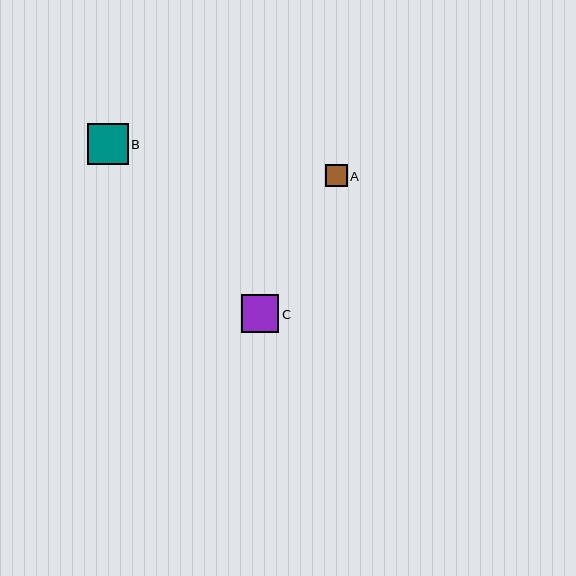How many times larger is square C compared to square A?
Square C is approximately 1.7 times the size of square A.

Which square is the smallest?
Square A is the smallest with a size of approximately 22 pixels.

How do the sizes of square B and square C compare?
Square B and square C are approximately the same size.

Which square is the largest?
Square B is the largest with a size of approximately 41 pixels.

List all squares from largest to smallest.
From largest to smallest: B, C, A.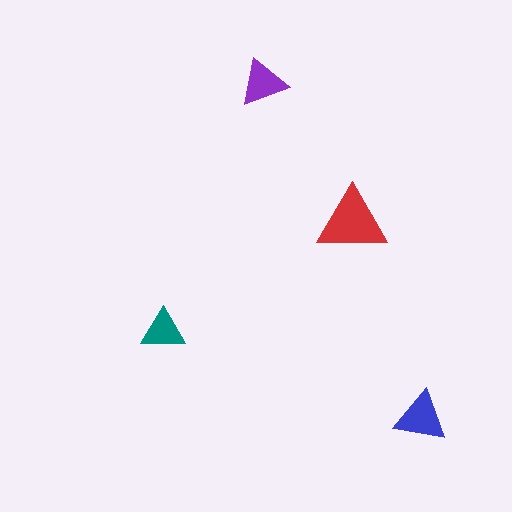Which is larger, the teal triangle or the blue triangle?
The blue one.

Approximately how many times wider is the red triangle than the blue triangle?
About 1.5 times wider.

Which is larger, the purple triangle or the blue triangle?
The blue one.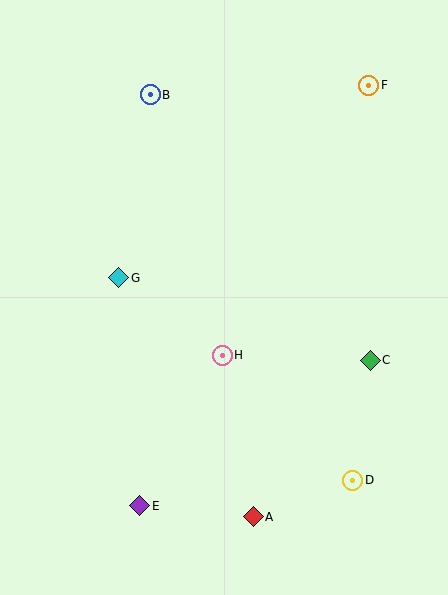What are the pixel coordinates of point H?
Point H is at (222, 355).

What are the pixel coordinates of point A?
Point A is at (253, 517).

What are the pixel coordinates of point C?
Point C is at (370, 360).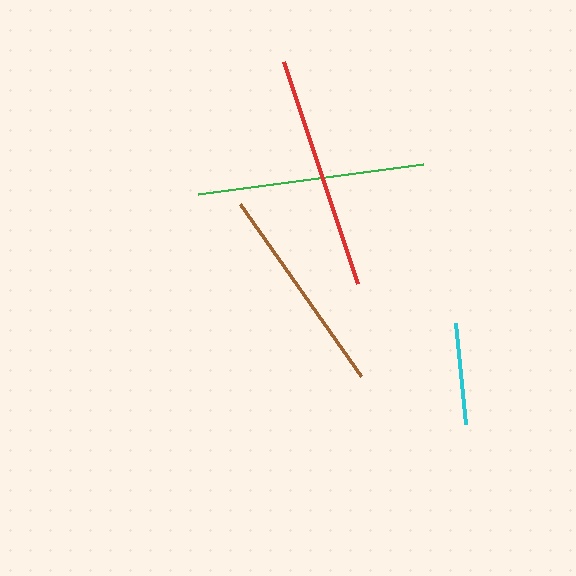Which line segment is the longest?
The red line is the longest at approximately 234 pixels.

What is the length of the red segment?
The red segment is approximately 234 pixels long.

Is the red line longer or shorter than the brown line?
The red line is longer than the brown line.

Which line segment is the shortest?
The cyan line is the shortest at approximately 101 pixels.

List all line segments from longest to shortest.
From longest to shortest: red, green, brown, cyan.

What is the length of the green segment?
The green segment is approximately 226 pixels long.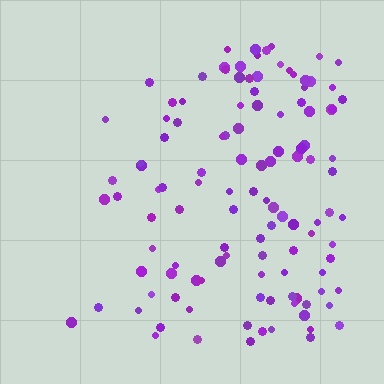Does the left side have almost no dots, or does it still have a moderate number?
Still a moderate number, just noticeably fewer than the right.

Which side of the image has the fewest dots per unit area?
The left.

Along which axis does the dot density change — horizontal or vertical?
Horizontal.